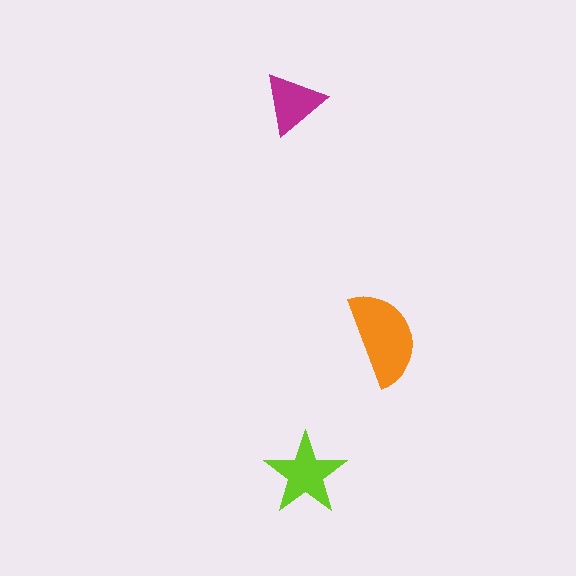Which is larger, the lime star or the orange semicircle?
The orange semicircle.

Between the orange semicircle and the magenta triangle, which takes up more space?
The orange semicircle.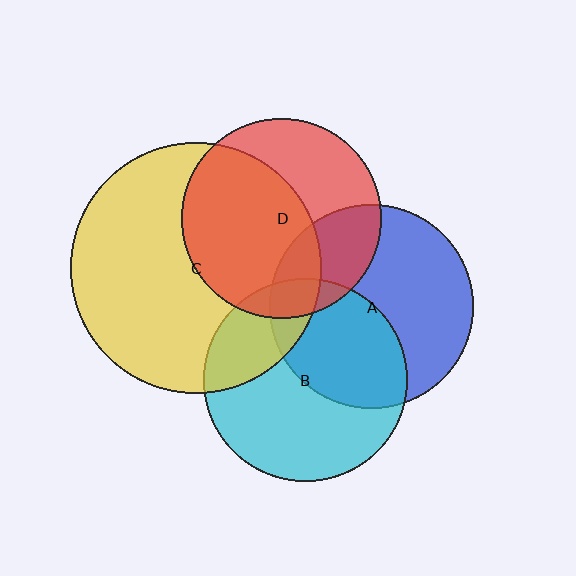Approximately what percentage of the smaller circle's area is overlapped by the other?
Approximately 15%.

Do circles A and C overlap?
Yes.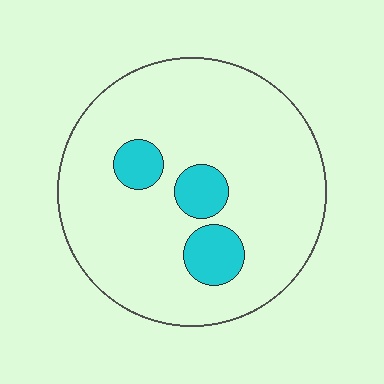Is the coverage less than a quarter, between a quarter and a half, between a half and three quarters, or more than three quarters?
Less than a quarter.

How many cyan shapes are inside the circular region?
3.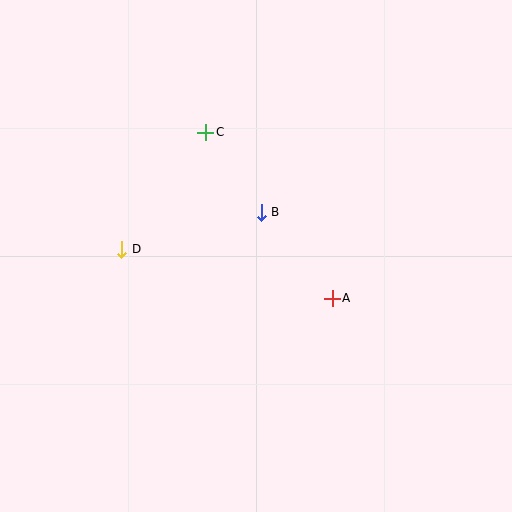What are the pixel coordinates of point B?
Point B is at (261, 212).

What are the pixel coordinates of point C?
Point C is at (206, 132).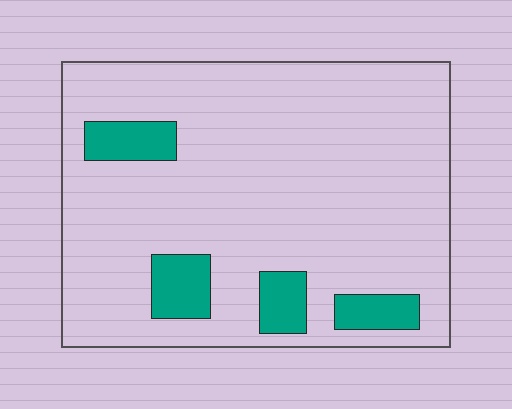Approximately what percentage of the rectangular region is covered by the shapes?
Approximately 10%.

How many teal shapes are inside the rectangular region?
4.